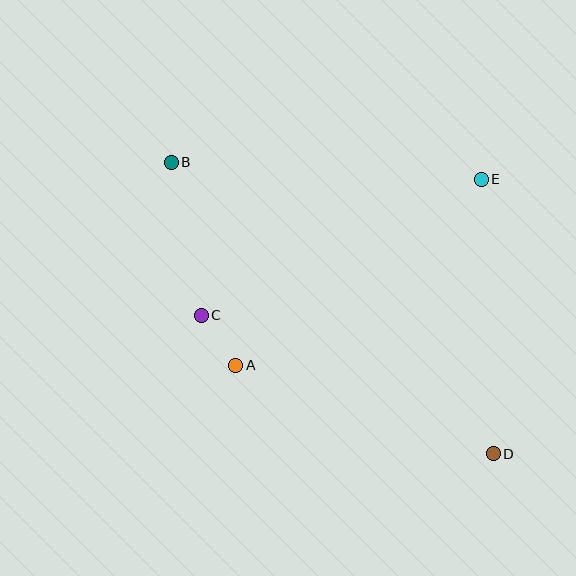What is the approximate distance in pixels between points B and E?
The distance between B and E is approximately 310 pixels.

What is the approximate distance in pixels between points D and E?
The distance between D and E is approximately 275 pixels.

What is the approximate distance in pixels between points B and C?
The distance between B and C is approximately 156 pixels.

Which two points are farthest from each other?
Points B and D are farthest from each other.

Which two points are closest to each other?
Points A and C are closest to each other.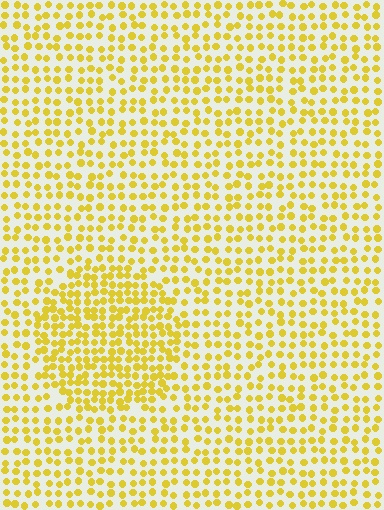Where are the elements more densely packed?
The elements are more densely packed inside the circle boundary.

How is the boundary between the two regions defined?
The boundary is defined by a change in element density (approximately 1.7x ratio). All elements are the same color, size, and shape.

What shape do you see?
I see a circle.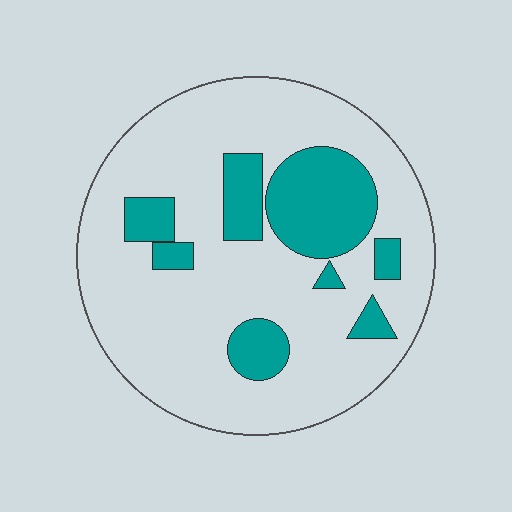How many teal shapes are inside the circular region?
8.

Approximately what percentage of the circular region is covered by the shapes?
Approximately 25%.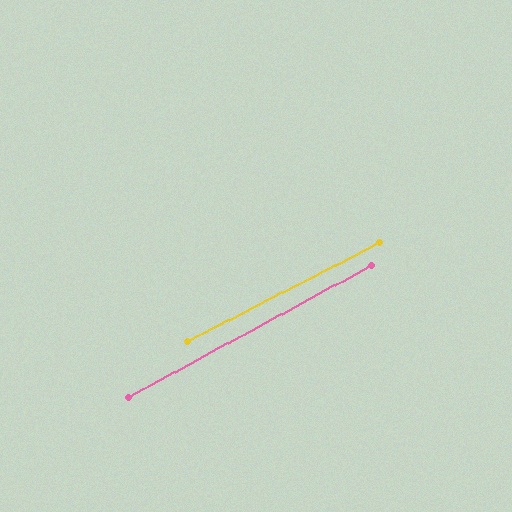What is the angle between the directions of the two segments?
Approximately 1 degree.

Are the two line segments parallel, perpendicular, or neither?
Parallel — their directions differ by only 1.3°.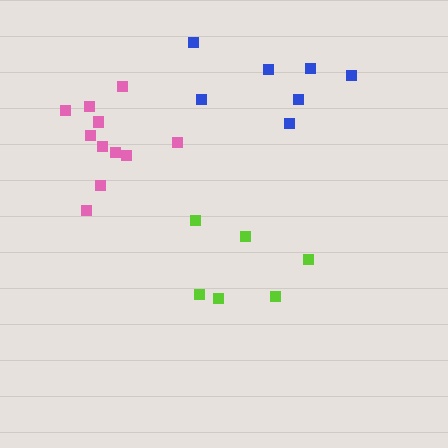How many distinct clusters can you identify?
There are 3 distinct clusters.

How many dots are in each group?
Group 1: 7 dots, Group 2: 12 dots, Group 3: 6 dots (25 total).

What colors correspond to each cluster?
The clusters are colored: blue, pink, lime.